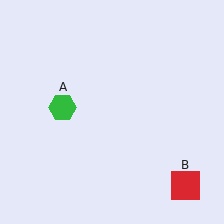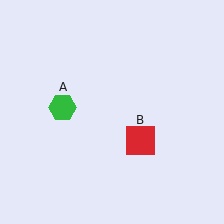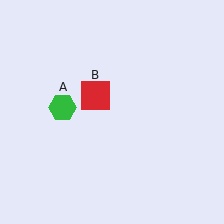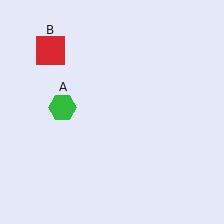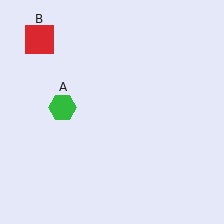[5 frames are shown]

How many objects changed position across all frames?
1 object changed position: red square (object B).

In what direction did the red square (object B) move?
The red square (object B) moved up and to the left.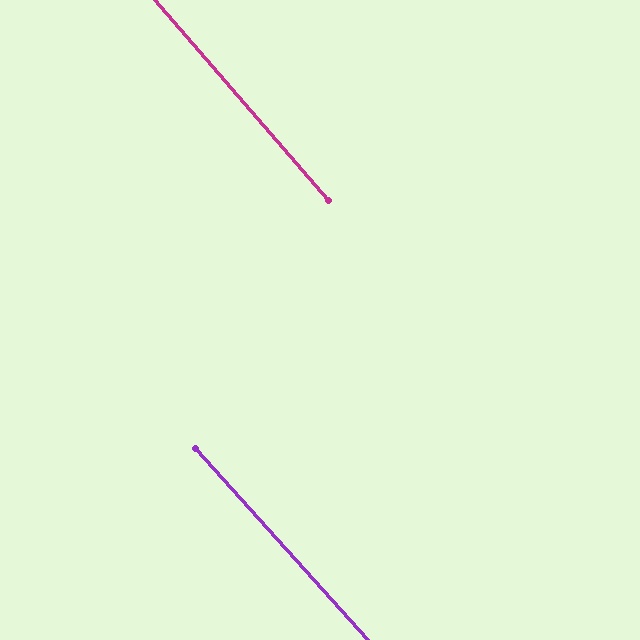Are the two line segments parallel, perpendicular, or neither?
Parallel — their directions differ by only 1.1°.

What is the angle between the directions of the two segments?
Approximately 1 degree.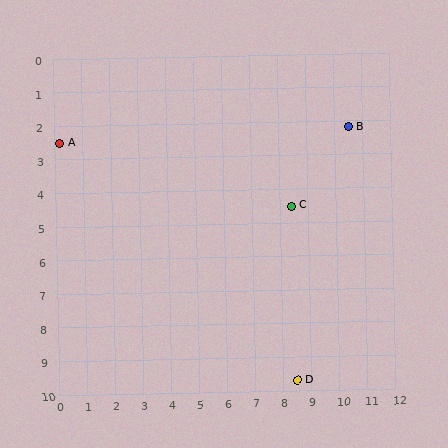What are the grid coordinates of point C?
Point C is at approximately (8.4, 4.5).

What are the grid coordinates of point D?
Point D is at approximately (8.5, 9.7).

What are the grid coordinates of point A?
Point A is at approximately (0.2, 2.5).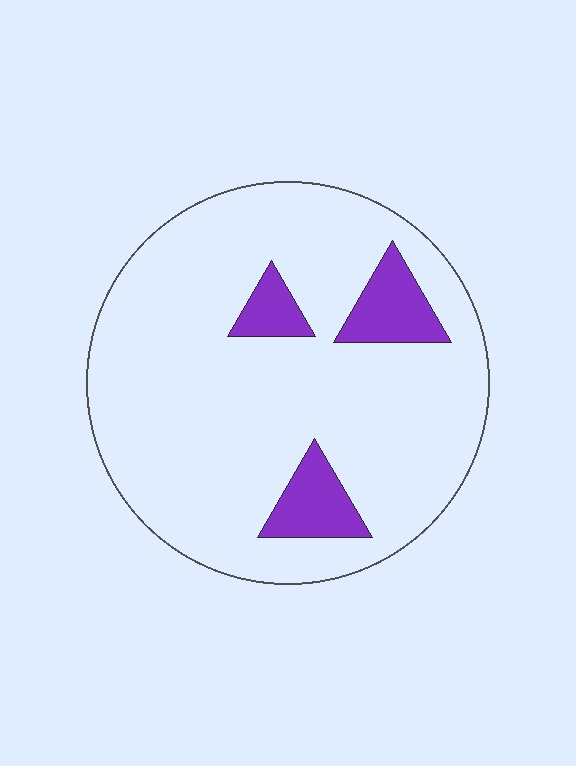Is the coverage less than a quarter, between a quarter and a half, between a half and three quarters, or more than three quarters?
Less than a quarter.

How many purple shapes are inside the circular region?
3.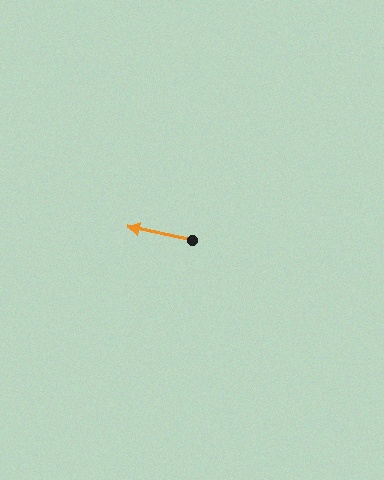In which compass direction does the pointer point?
West.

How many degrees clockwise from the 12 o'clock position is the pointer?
Approximately 282 degrees.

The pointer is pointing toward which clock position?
Roughly 9 o'clock.